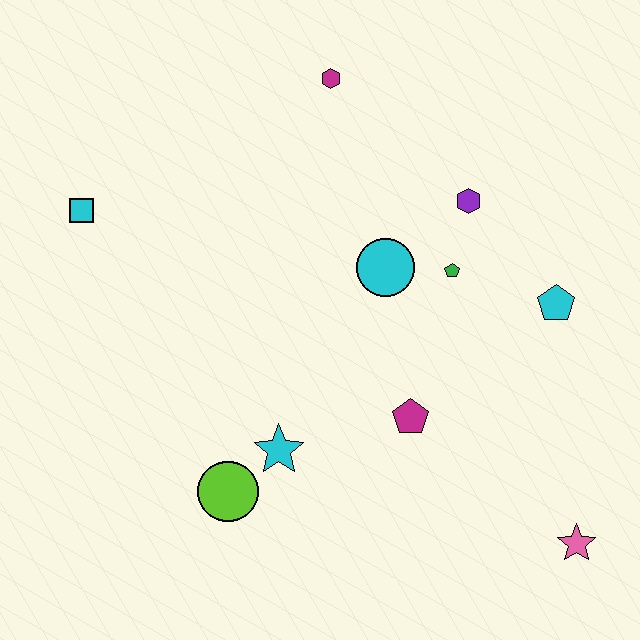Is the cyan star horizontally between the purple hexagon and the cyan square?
Yes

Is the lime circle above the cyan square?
No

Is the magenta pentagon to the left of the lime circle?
No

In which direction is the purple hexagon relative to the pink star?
The purple hexagon is above the pink star.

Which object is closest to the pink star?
The magenta pentagon is closest to the pink star.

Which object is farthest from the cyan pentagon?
The cyan square is farthest from the cyan pentagon.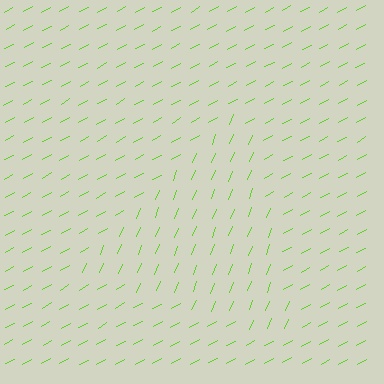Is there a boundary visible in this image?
Yes, there is a texture boundary formed by a change in line orientation.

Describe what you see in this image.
The image is filled with small lime line segments. A triangle region in the image has lines oriented differently from the surrounding lines, creating a visible texture boundary.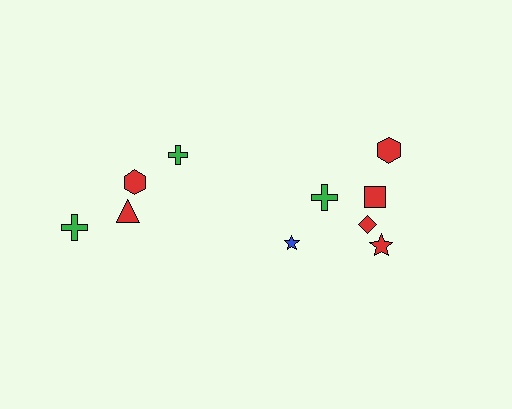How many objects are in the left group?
There are 4 objects.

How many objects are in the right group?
There are 6 objects.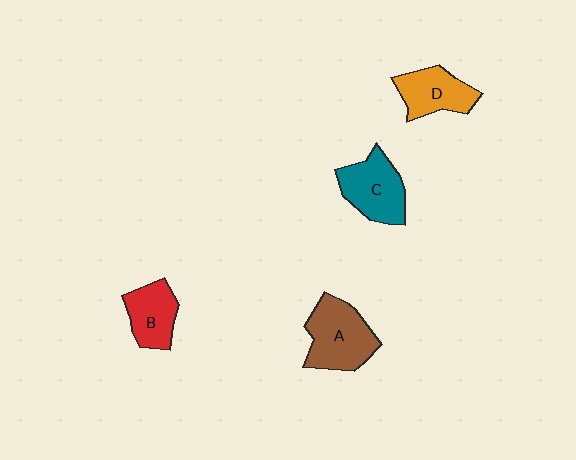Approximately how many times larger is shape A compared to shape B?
Approximately 1.5 times.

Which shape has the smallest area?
Shape B (red).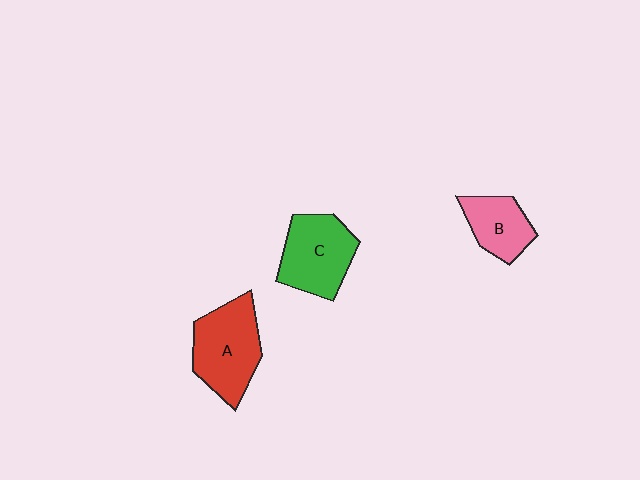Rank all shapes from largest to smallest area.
From largest to smallest: A (red), C (green), B (pink).